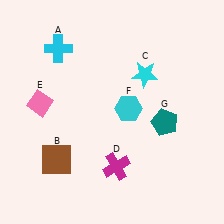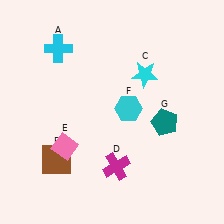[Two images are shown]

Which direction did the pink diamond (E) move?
The pink diamond (E) moved down.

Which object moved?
The pink diamond (E) moved down.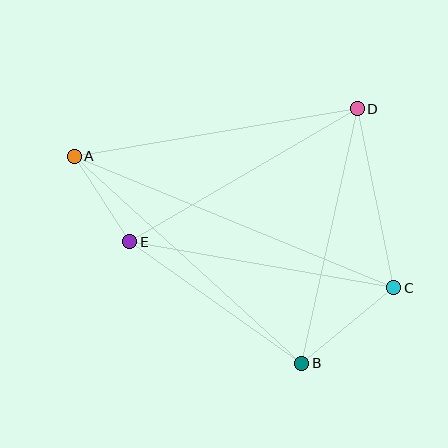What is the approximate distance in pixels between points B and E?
The distance between B and E is approximately 211 pixels.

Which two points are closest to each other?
Points A and E are closest to each other.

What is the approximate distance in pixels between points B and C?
The distance between B and C is approximately 119 pixels.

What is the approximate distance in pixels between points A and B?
The distance between A and B is approximately 308 pixels.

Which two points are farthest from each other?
Points A and C are farthest from each other.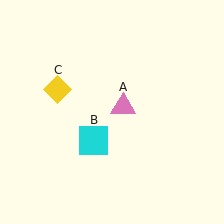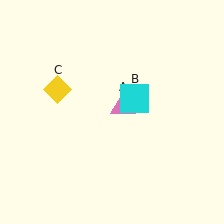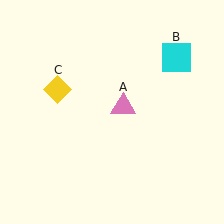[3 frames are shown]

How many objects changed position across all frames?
1 object changed position: cyan square (object B).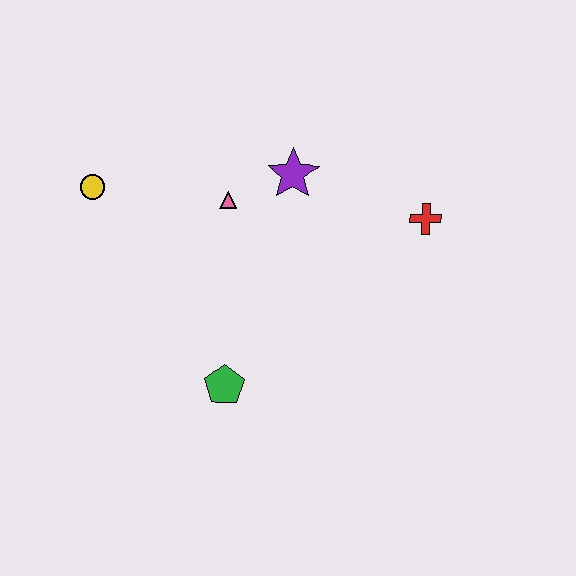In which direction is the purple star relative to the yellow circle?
The purple star is to the right of the yellow circle.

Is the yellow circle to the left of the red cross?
Yes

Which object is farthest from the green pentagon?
The red cross is farthest from the green pentagon.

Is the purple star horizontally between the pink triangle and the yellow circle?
No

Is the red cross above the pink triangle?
No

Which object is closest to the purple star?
The pink triangle is closest to the purple star.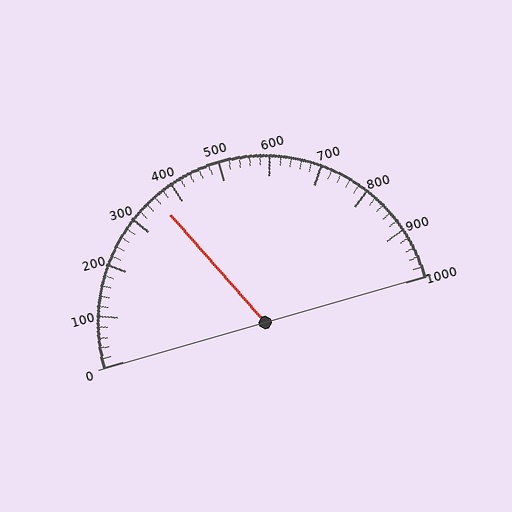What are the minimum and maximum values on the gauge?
The gauge ranges from 0 to 1000.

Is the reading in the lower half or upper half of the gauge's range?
The reading is in the lower half of the range (0 to 1000).